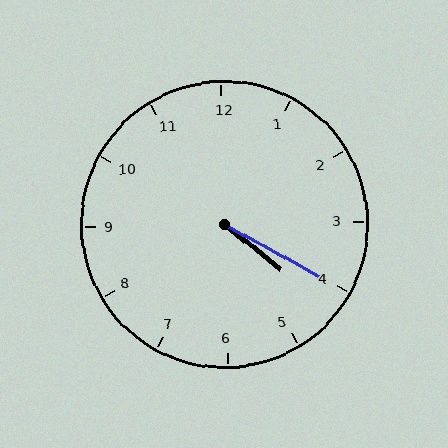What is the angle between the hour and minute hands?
Approximately 10 degrees.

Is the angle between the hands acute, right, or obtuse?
It is acute.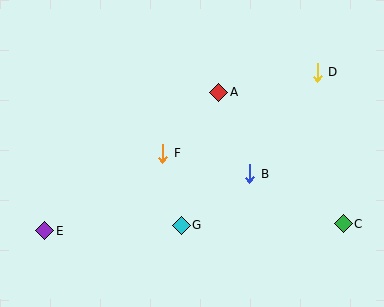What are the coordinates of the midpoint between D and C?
The midpoint between D and C is at (330, 148).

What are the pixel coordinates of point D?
Point D is at (317, 72).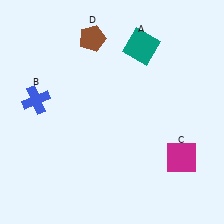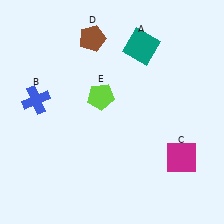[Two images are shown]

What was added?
A lime pentagon (E) was added in Image 2.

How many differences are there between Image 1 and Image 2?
There is 1 difference between the two images.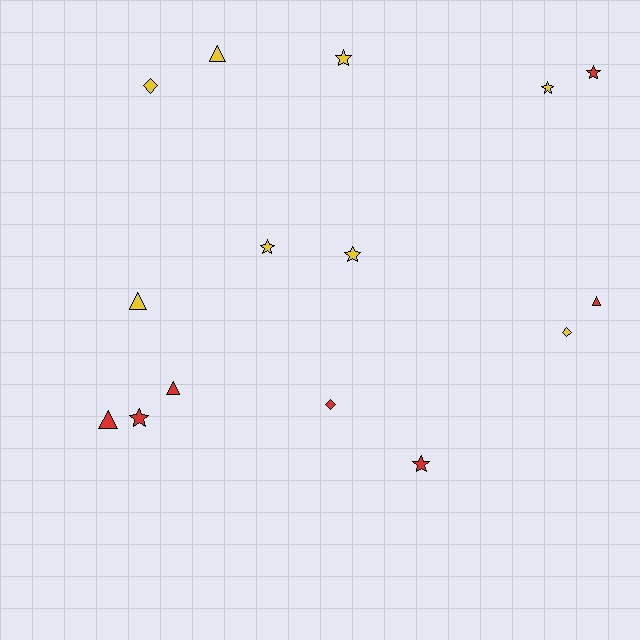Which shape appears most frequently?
Star, with 7 objects.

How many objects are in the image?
There are 15 objects.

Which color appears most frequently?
Yellow, with 8 objects.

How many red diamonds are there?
There is 1 red diamond.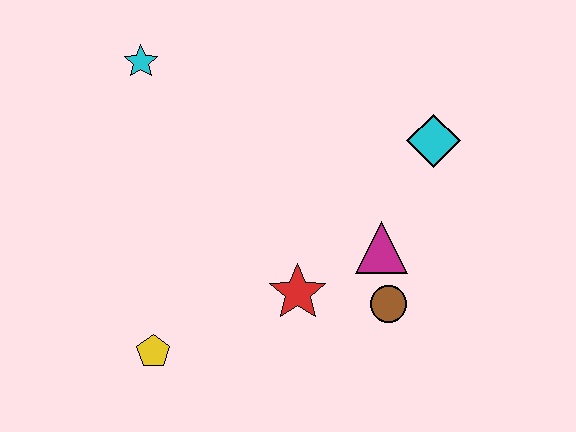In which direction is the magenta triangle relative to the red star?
The magenta triangle is to the right of the red star.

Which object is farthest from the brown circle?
The cyan star is farthest from the brown circle.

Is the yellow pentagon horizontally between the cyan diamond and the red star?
No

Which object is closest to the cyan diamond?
The magenta triangle is closest to the cyan diamond.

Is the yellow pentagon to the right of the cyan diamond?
No